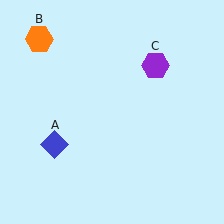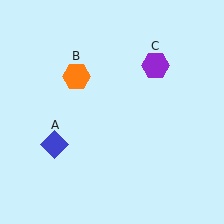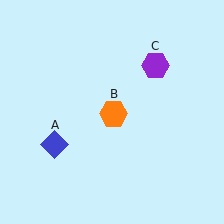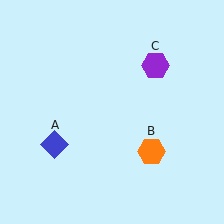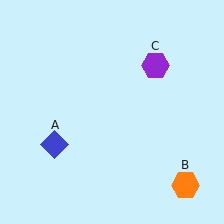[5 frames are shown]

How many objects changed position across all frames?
1 object changed position: orange hexagon (object B).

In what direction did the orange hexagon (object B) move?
The orange hexagon (object B) moved down and to the right.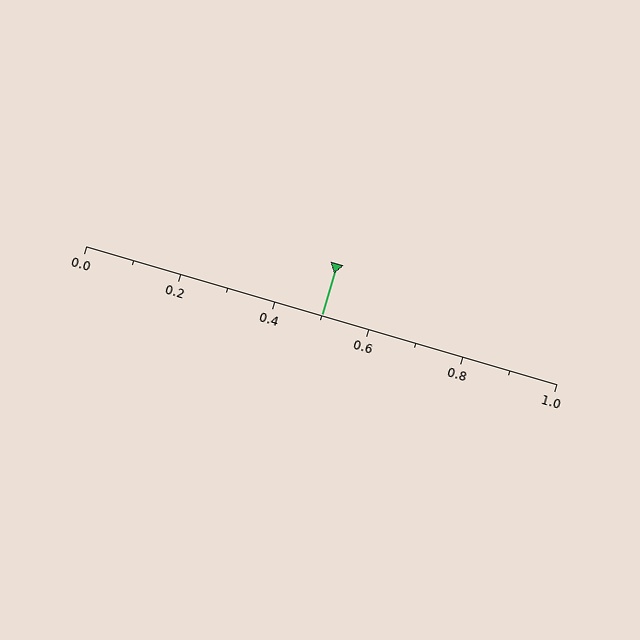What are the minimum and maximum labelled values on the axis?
The axis runs from 0.0 to 1.0.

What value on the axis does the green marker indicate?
The marker indicates approximately 0.5.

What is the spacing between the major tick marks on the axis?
The major ticks are spaced 0.2 apart.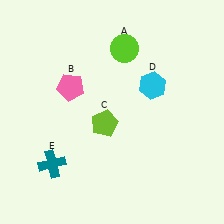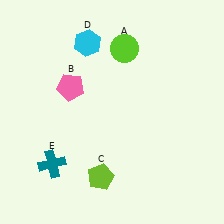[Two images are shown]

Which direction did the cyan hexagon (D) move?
The cyan hexagon (D) moved left.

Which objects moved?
The objects that moved are: the lime pentagon (C), the cyan hexagon (D).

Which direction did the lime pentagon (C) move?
The lime pentagon (C) moved down.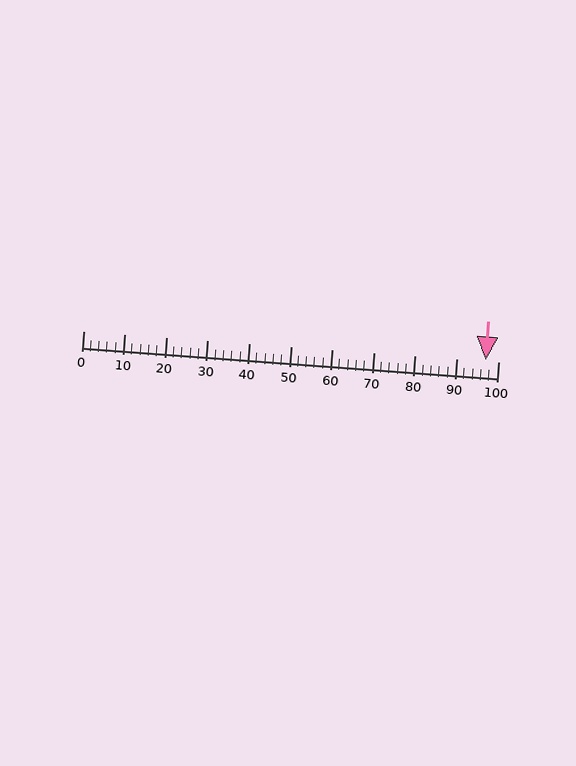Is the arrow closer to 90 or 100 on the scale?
The arrow is closer to 100.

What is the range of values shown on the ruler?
The ruler shows values from 0 to 100.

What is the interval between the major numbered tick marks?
The major tick marks are spaced 10 units apart.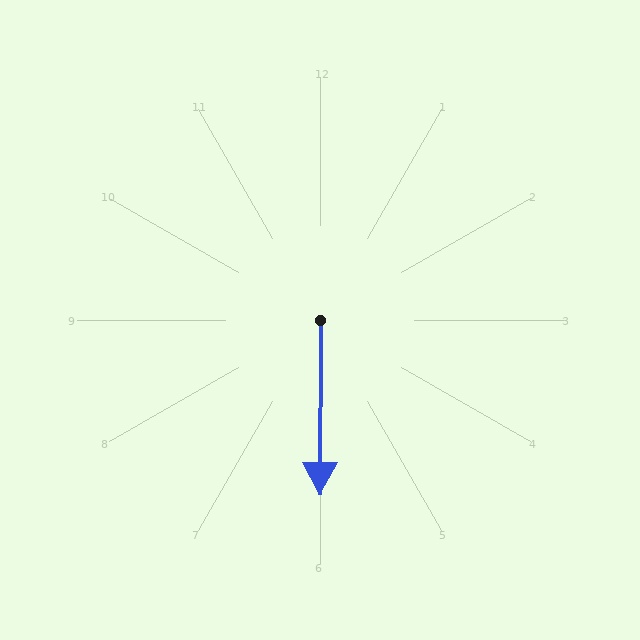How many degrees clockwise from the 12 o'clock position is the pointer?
Approximately 180 degrees.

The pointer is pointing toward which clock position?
Roughly 6 o'clock.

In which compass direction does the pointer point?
South.